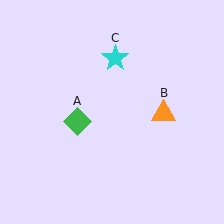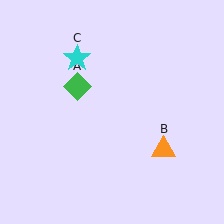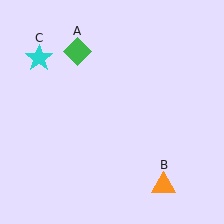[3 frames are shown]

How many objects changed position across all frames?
3 objects changed position: green diamond (object A), orange triangle (object B), cyan star (object C).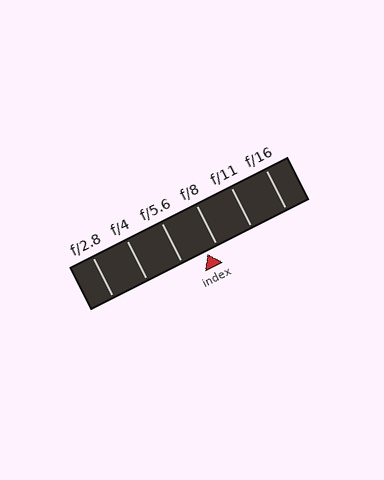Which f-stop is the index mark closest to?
The index mark is closest to f/8.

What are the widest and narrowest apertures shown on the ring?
The widest aperture shown is f/2.8 and the narrowest is f/16.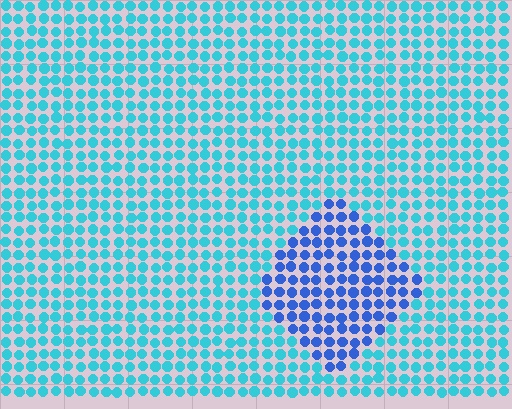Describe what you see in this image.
The image is filled with small cyan elements in a uniform arrangement. A diamond-shaped region is visible where the elements are tinted to a slightly different hue, forming a subtle color boundary.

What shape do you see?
I see a diamond.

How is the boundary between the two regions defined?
The boundary is defined purely by a slight shift in hue (about 38 degrees). Spacing, size, and orientation are identical on both sides.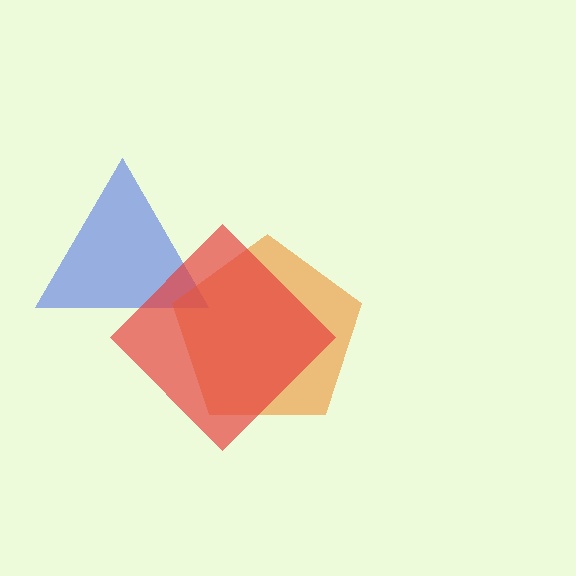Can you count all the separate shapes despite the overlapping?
Yes, there are 3 separate shapes.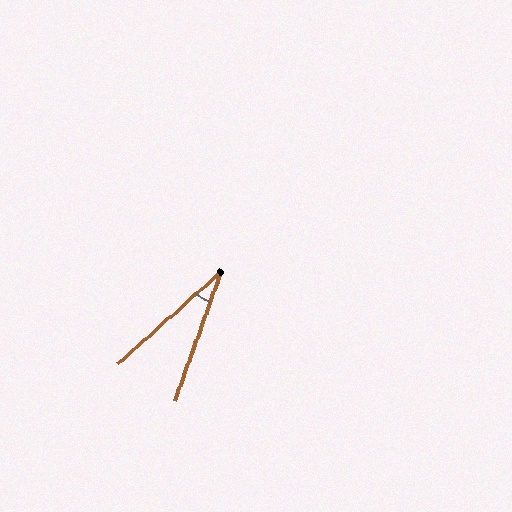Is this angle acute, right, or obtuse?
It is acute.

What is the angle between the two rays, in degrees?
Approximately 29 degrees.